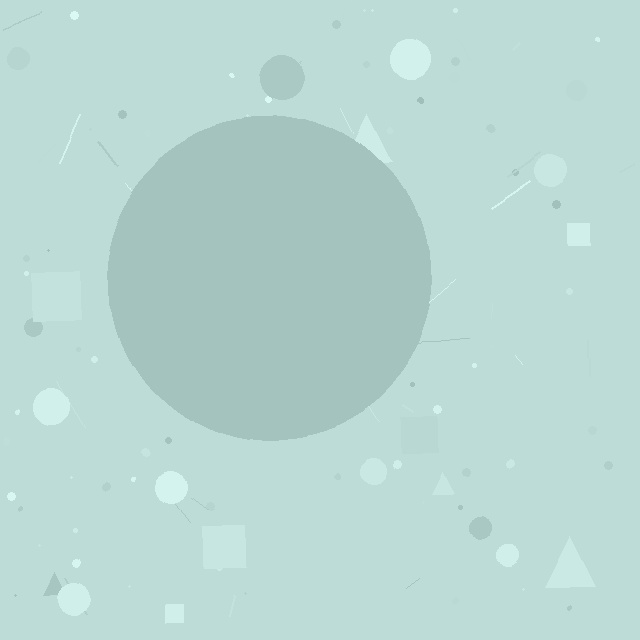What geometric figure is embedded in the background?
A circle is embedded in the background.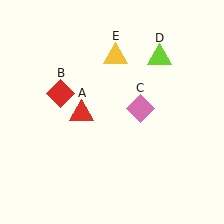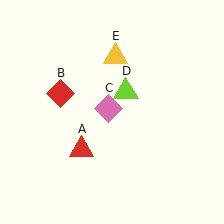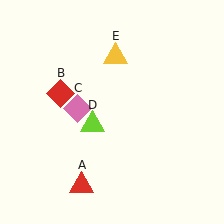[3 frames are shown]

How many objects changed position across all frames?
3 objects changed position: red triangle (object A), pink diamond (object C), lime triangle (object D).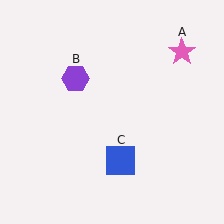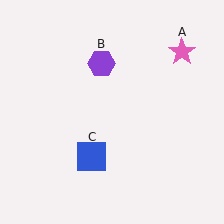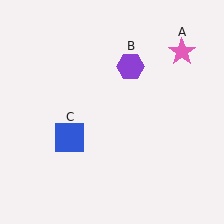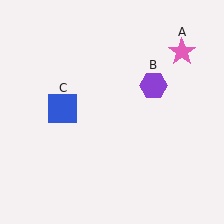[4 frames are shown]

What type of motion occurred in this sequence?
The purple hexagon (object B), blue square (object C) rotated clockwise around the center of the scene.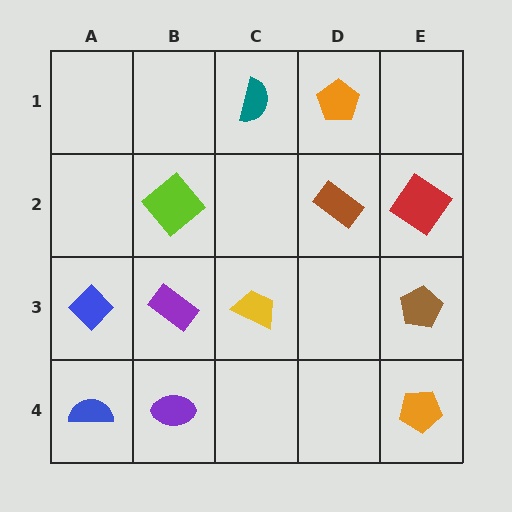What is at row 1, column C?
A teal semicircle.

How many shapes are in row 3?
4 shapes.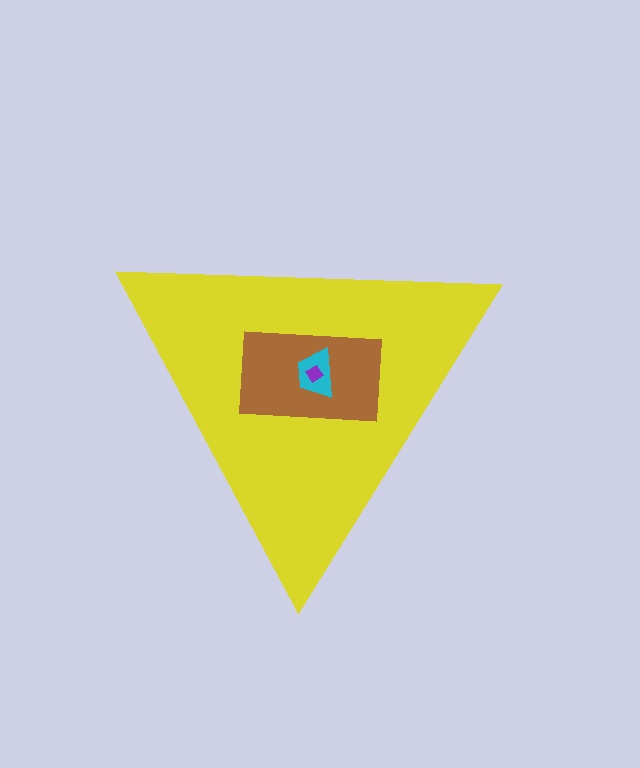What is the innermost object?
The purple diamond.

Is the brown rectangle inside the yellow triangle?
Yes.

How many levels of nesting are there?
4.